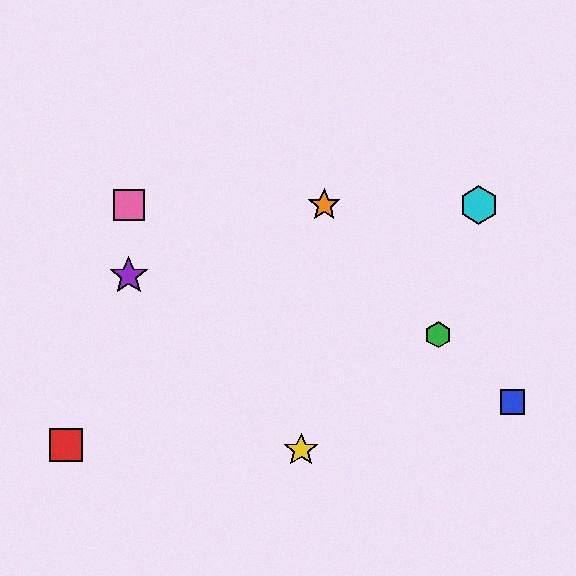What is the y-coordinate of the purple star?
The purple star is at y≈276.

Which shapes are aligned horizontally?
The orange star, the cyan hexagon, the pink square are aligned horizontally.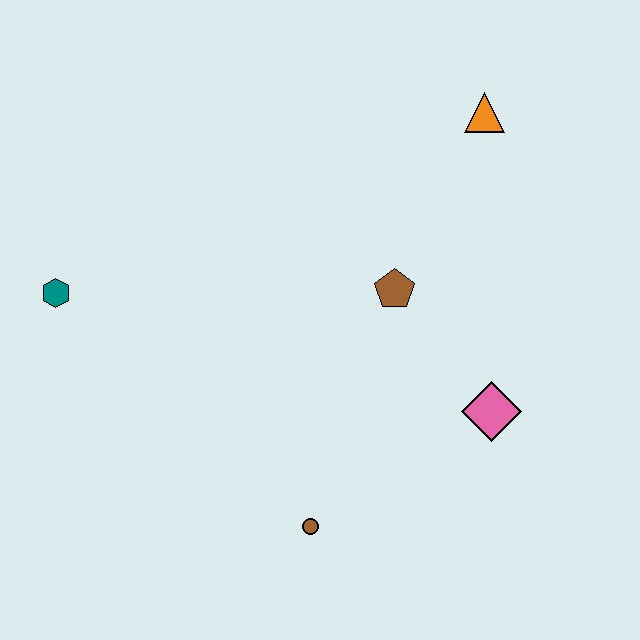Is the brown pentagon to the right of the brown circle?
Yes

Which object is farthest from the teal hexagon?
The orange triangle is farthest from the teal hexagon.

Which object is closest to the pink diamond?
The brown pentagon is closest to the pink diamond.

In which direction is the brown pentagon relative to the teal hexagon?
The brown pentagon is to the right of the teal hexagon.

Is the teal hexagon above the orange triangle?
No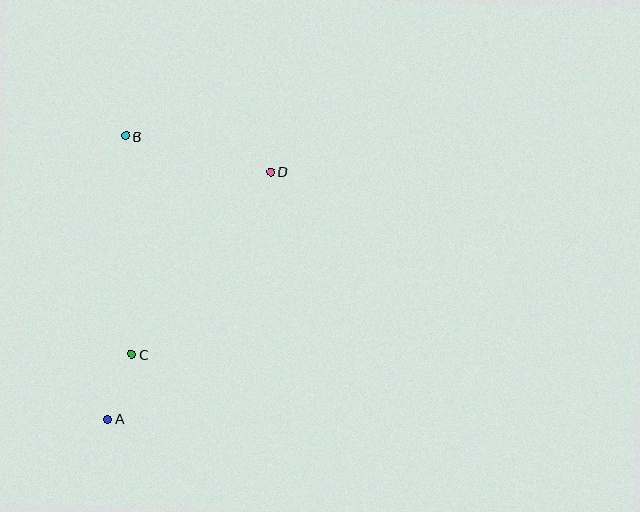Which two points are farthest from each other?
Points A and D are farthest from each other.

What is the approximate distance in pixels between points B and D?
The distance between B and D is approximately 149 pixels.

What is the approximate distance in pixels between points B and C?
The distance between B and C is approximately 218 pixels.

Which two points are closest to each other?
Points A and C are closest to each other.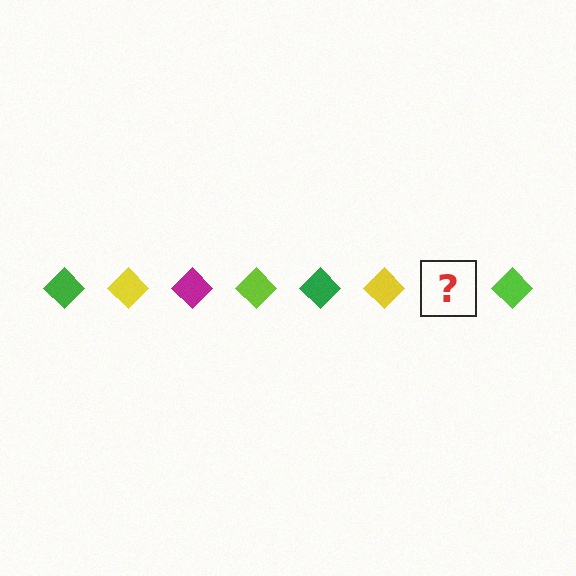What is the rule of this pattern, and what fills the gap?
The rule is that the pattern cycles through green, yellow, magenta, lime diamonds. The gap should be filled with a magenta diamond.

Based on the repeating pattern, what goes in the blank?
The blank should be a magenta diamond.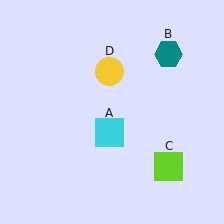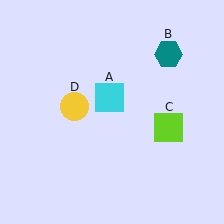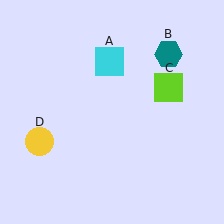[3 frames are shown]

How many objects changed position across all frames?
3 objects changed position: cyan square (object A), lime square (object C), yellow circle (object D).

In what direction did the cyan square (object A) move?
The cyan square (object A) moved up.